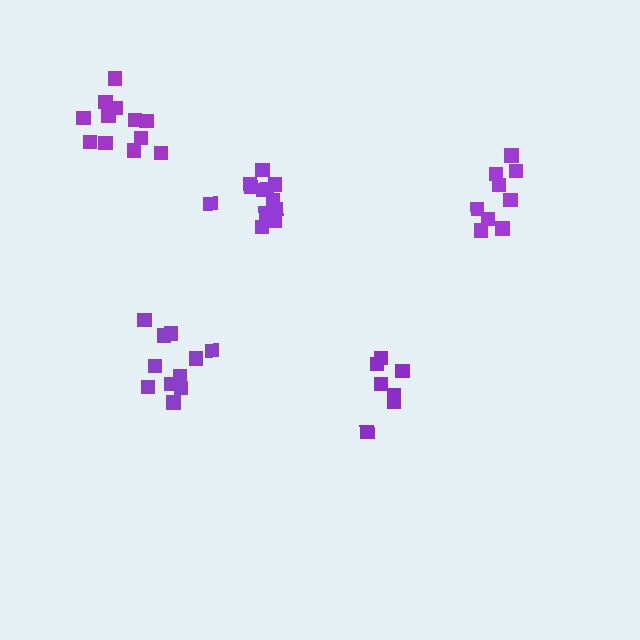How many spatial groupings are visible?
There are 5 spatial groupings.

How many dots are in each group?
Group 1: 13 dots, Group 2: 9 dots, Group 3: 7 dots, Group 4: 11 dots, Group 5: 12 dots (52 total).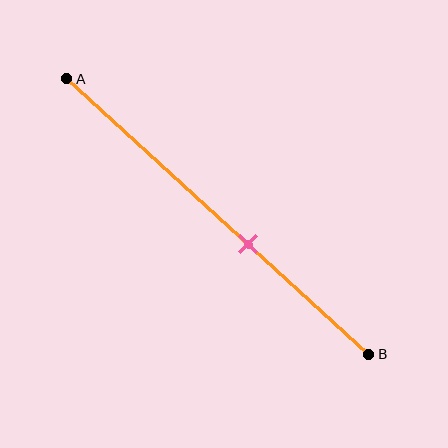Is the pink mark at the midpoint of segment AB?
No, the mark is at about 60% from A, not at the 50% midpoint.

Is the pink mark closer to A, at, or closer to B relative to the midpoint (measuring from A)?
The pink mark is closer to point B than the midpoint of segment AB.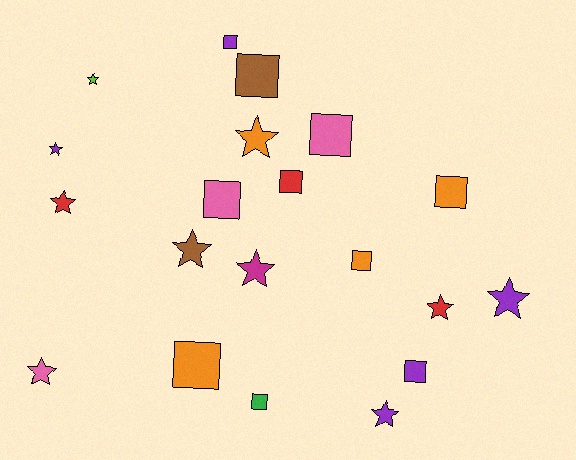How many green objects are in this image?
There is 1 green object.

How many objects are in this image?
There are 20 objects.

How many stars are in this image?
There are 10 stars.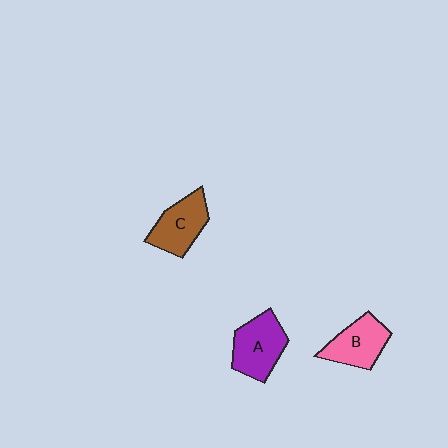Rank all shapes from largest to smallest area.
From largest to smallest: A (purple), C (brown), B (pink).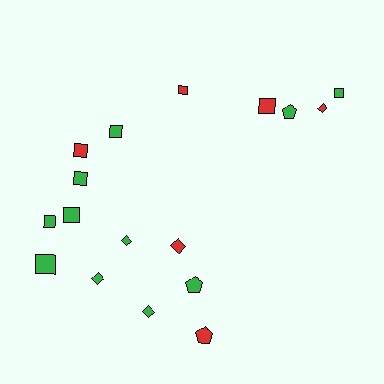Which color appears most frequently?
Green, with 11 objects.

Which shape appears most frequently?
Square, with 9 objects.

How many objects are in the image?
There are 17 objects.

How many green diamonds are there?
There are 3 green diamonds.